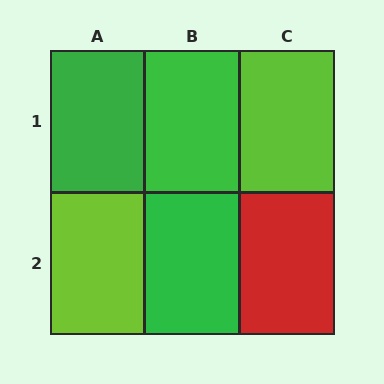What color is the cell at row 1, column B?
Green.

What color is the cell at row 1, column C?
Lime.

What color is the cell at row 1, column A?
Green.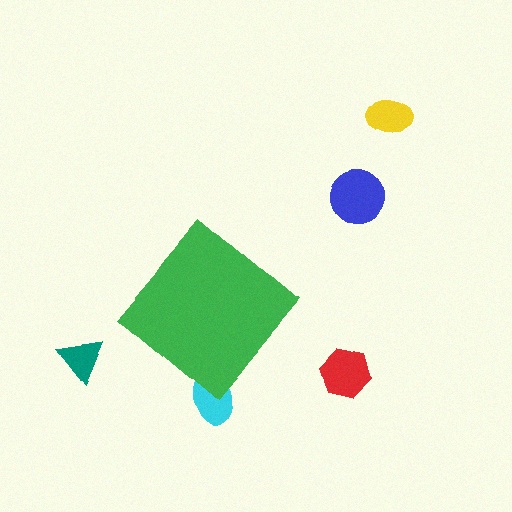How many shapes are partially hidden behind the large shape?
1 shape is partially hidden.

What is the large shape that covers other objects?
A green diamond.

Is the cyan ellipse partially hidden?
Yes, the cyan ellipse is partially hidden behind the green diamond.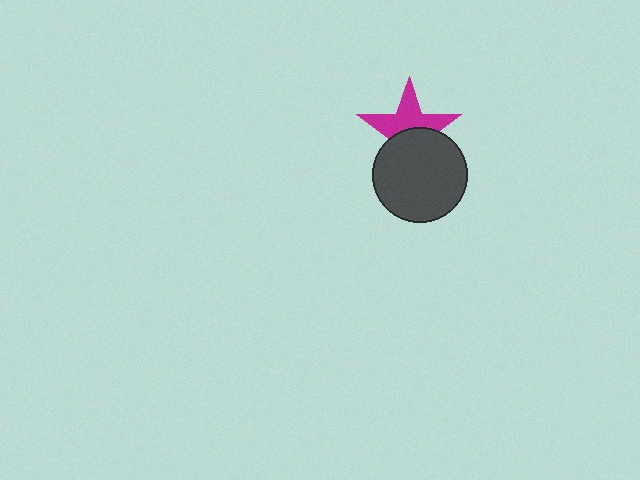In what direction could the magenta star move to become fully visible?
The magenta star could move up. That would shift it out from behind the dark gray circle entirely.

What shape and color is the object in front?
The object in front is a dark gray circle.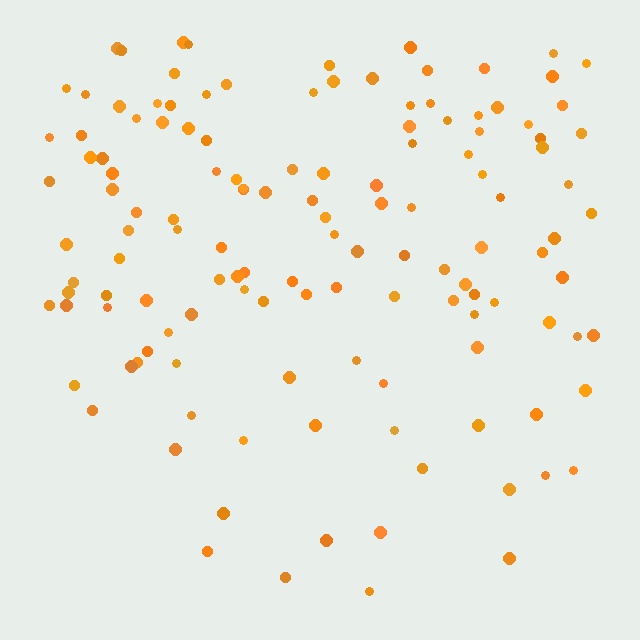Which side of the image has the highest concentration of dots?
The top.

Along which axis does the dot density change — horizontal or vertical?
Vertical.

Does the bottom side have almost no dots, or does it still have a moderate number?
Still a moderate number, just noticeably fewer than the top.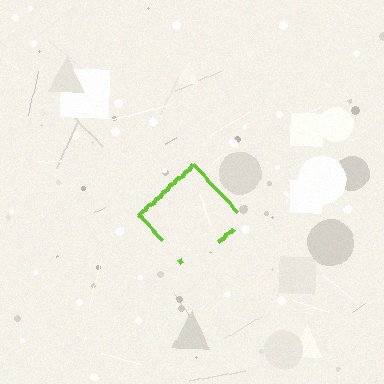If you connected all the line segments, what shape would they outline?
They would outline a diamond.